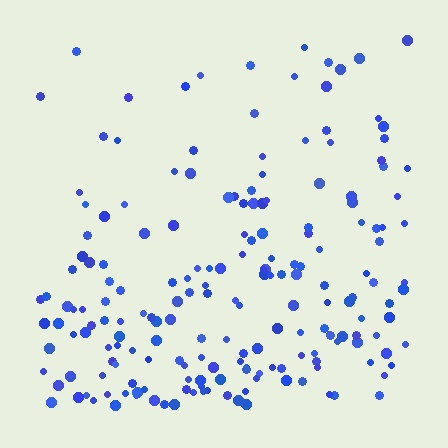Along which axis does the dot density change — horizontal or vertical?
Vertical.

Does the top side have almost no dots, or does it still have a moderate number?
Still a moderate number, just noticeably fewer than the bottom.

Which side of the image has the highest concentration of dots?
The bottom.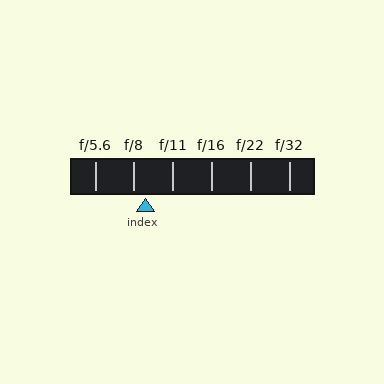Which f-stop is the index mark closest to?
The index mark is closest to f/8.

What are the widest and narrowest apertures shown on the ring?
The widest aperture shown is f/5.6 and the narrowest is f/32.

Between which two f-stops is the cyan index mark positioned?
The index mark is between f/8 and f/11.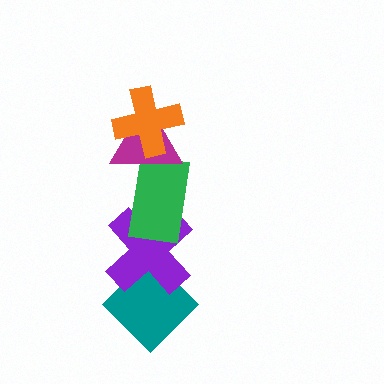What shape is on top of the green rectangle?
The magenta triangle is on top of the green rectangle.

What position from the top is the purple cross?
The purple cross is 4th from the top.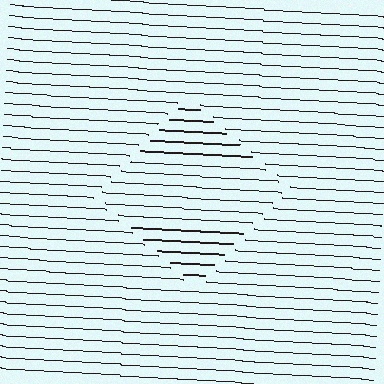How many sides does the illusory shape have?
4 sides — the line-ends trace a square.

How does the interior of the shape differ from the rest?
The interior of the shape contains the same grating, shifted by half a period — the contour is defined by the phase discontinuity where line-ends from the inner and outer gratings abut.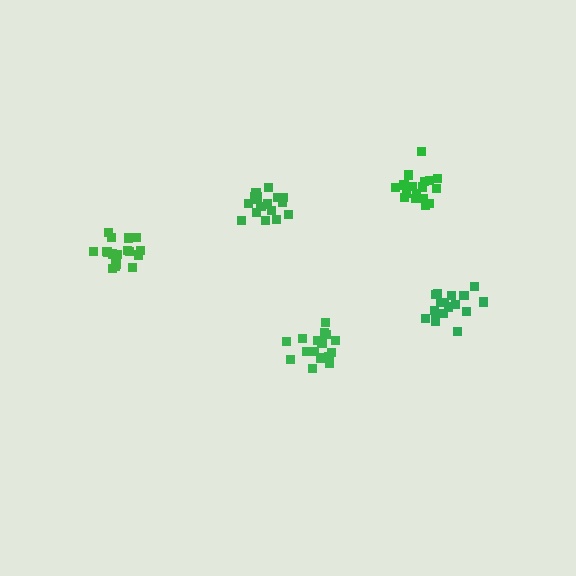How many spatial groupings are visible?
There are 5 spatial groupings.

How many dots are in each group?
Group 1: 17 dots, Group 2: 20 dots, Group 3: 18 dots, Group 4: 18 dots, Group 5: 17 dots (90 total).